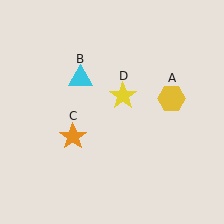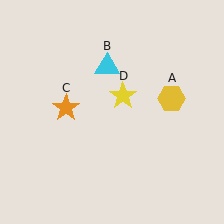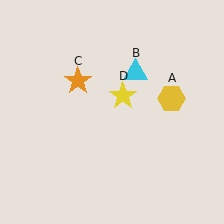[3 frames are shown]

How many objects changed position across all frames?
2 objects changed position: cyan triangle (object B), orange star (object C).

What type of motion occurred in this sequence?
The cyan triangle (object B), orange star (object C) rotated clockwise around the center of the scene.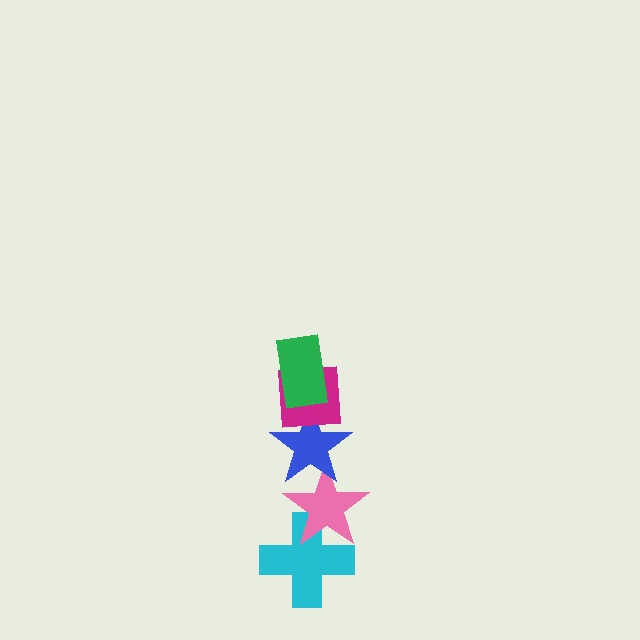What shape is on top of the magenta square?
The green rectangle is on top of the magenta square.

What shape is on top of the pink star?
The blue star is on top of the pink star.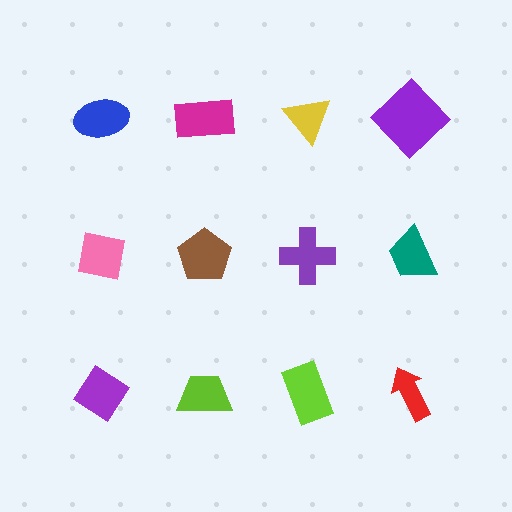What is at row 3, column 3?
A lime rectangle.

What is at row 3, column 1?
A purple diamond.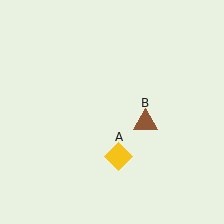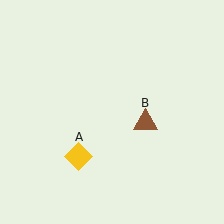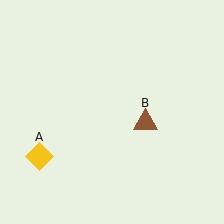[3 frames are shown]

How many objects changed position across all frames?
1 object changed position: yellow diamond (object A).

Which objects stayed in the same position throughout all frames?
Brown triangle (object B) remained stationary.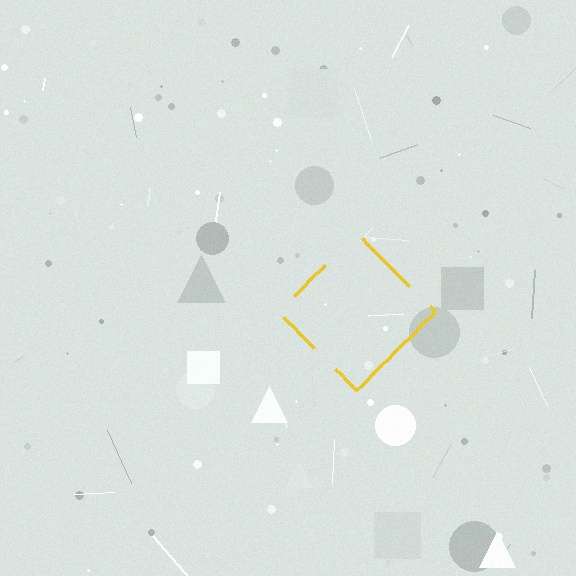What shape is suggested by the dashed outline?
The dashed outline suggests a diamond.